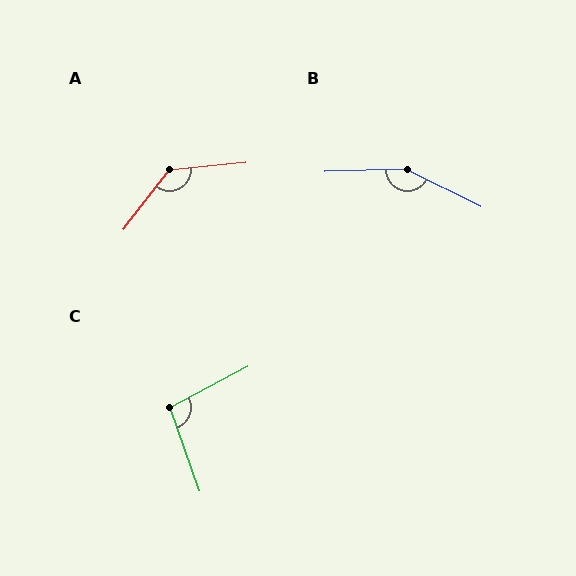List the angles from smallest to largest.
C (99°), A (133°), B (152°).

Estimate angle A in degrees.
Approximately 133 degrees.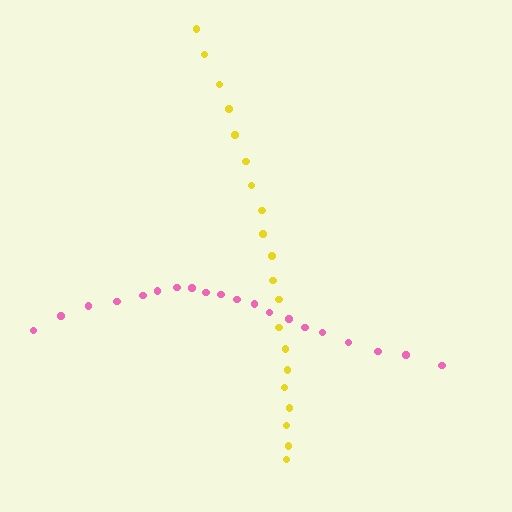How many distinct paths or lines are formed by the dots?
There are 2 distinct paths.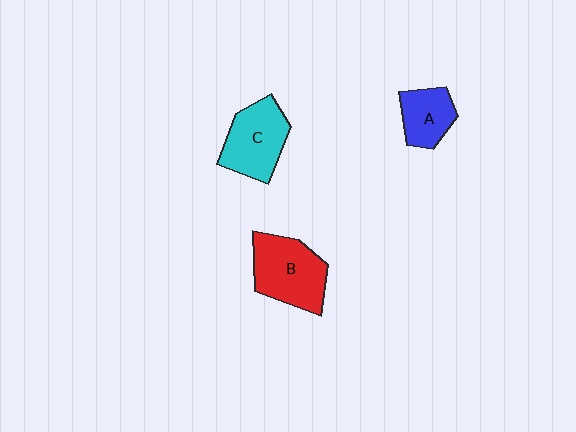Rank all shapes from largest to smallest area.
From largest to smallest: B (red), C (cyan), A (blue).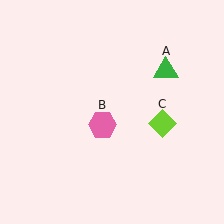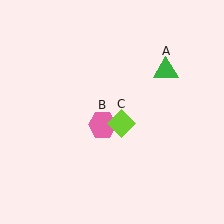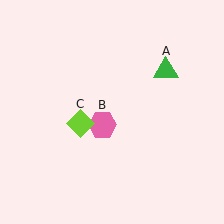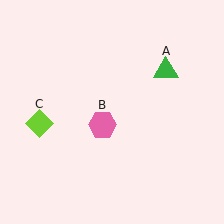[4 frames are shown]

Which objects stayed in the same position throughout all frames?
Green triangle (object A) and pink hexagon (object B) remained stationary.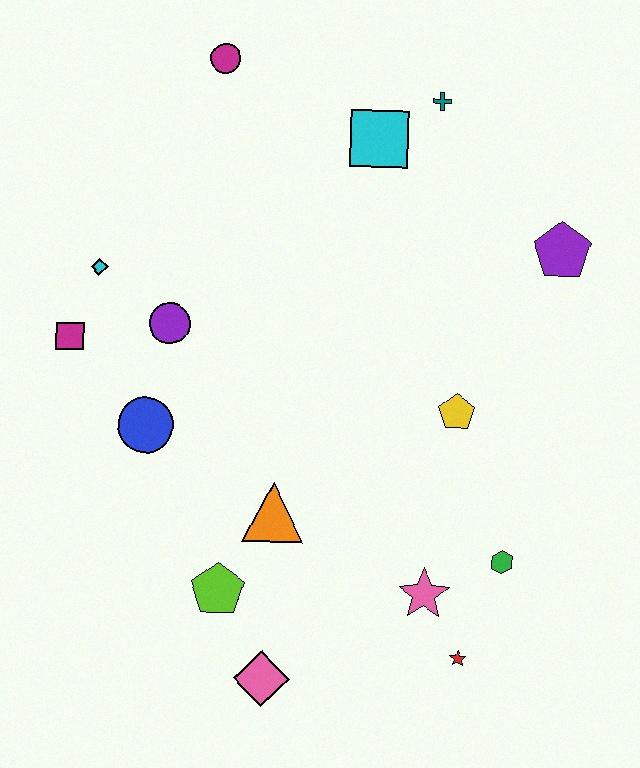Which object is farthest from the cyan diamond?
The red star is farthest from the cyan diamond.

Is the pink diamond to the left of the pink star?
Yes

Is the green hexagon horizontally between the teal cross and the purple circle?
No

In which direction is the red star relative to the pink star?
The red star is below the pink star.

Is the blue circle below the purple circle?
Yes